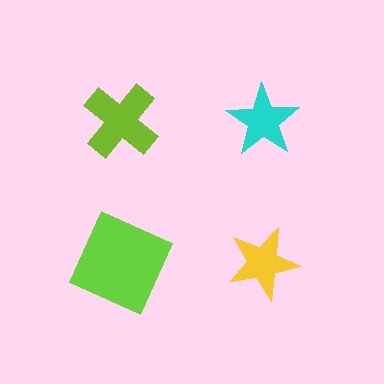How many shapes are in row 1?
2 shapes.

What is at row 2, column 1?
A lime square.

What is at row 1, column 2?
A cyan star.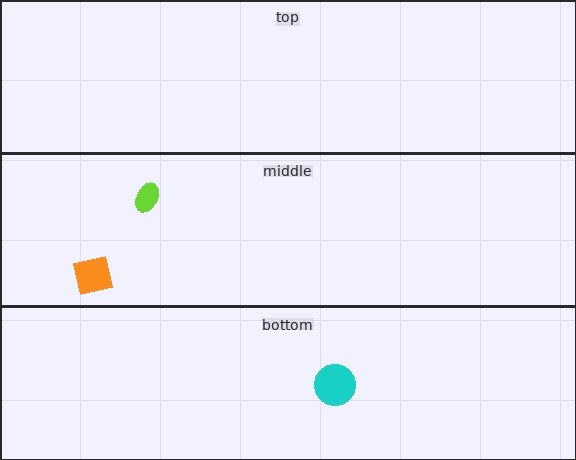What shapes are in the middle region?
The lime ellipse, the orange square.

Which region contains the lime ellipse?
The middle region.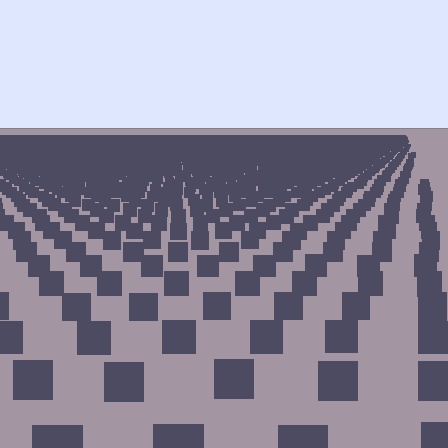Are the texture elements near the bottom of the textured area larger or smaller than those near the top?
Larger. Near the bottom, elements are closer to the viewer and appear at a bigger on-screen size.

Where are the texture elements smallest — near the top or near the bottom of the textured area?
Near the top.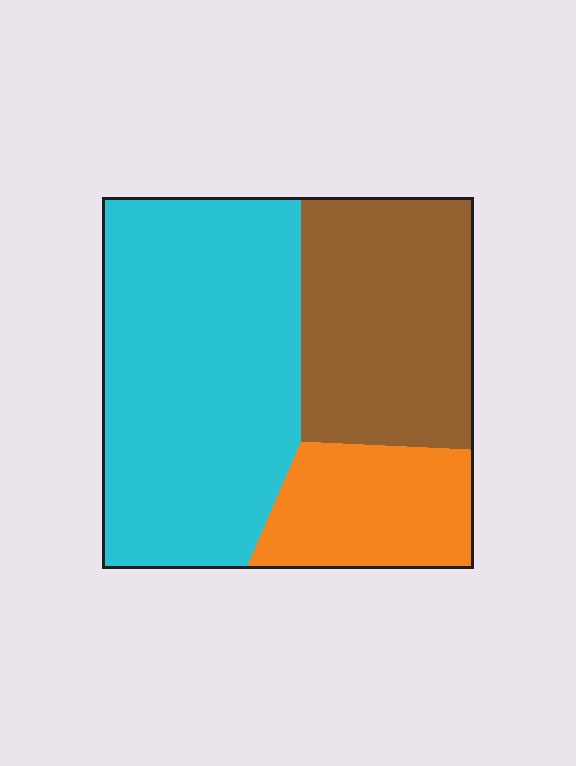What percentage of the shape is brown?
Brown takes up between a sixth and a third of the shape.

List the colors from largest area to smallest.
From largest to smallest: cyan, brown, orange.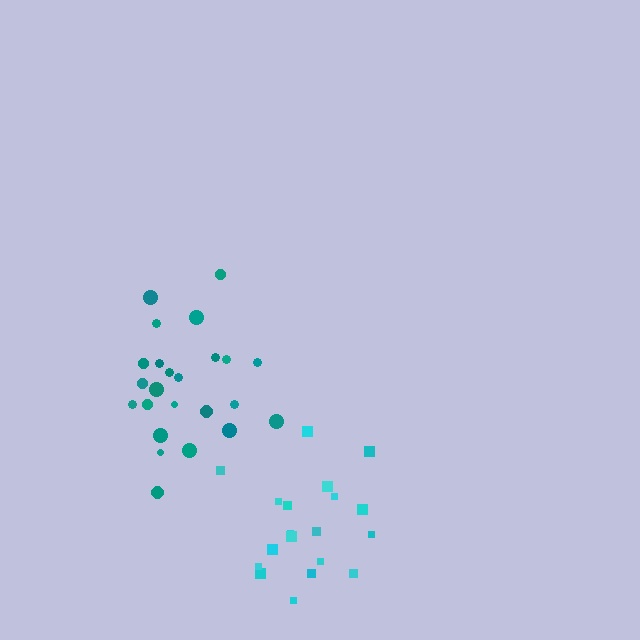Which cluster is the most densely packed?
Cyan.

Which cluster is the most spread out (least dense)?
Teal.